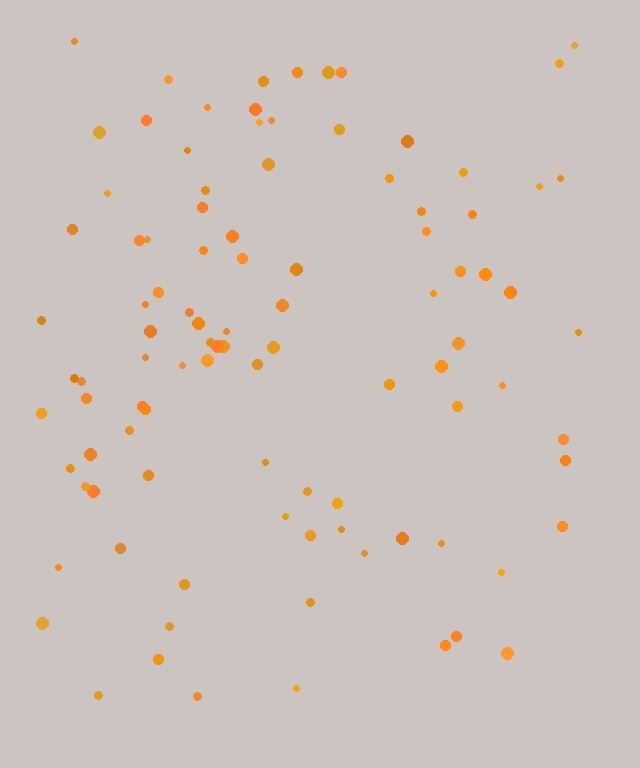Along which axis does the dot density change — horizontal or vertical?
Horizontal.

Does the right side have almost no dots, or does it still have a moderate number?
Still a moderate number, just noticeably fewer than the left.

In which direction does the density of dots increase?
From right to left, with the left side densest.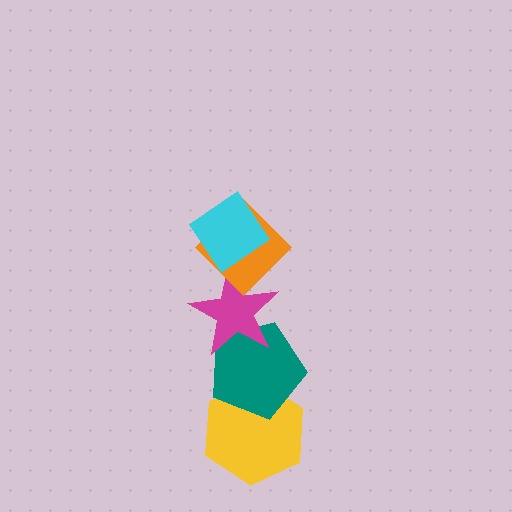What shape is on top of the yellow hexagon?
The teal pentagon is on top of the yellow hexagon.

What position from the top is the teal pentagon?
The teal pentagon is 4th from the top.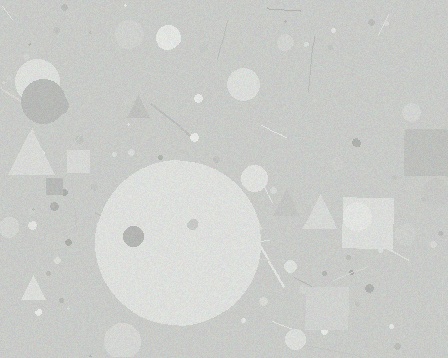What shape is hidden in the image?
A circle is hidden in the image.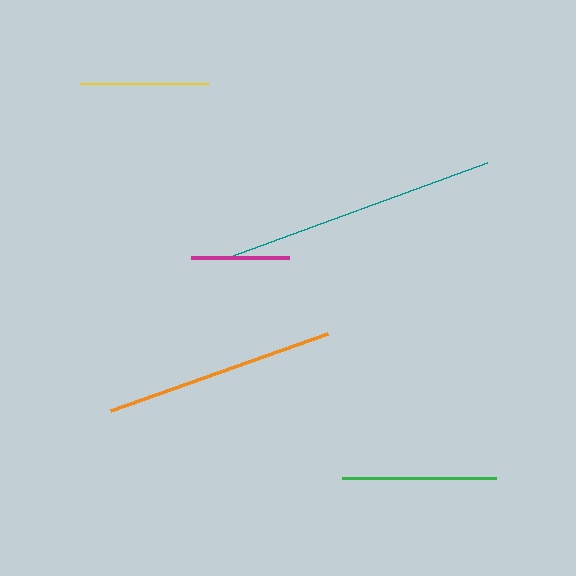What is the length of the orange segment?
The orange segment is approximately 230 pixels long.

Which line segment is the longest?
The teal line is the longest at approximately 274 pixels.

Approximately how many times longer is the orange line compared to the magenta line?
The orange line is approximately 2.4 times the length of the magenta line.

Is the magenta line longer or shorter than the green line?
The green line is longer than the magenta line.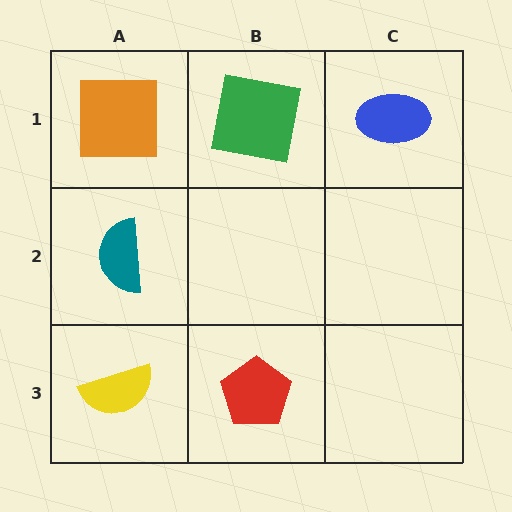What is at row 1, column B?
A green square.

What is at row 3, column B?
A red pentagon.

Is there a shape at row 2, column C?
No, that cell is empty.